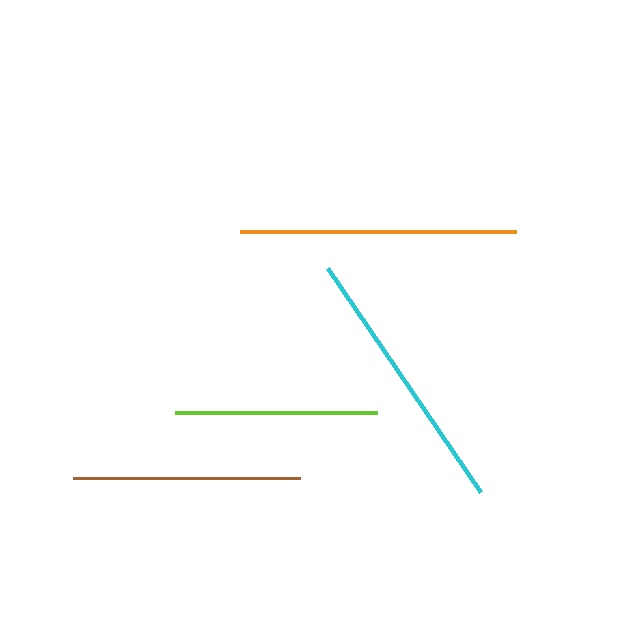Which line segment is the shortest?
The lime line is the shortest at approximately 203 pixels.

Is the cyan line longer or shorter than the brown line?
The cyan line is longer than the brown line.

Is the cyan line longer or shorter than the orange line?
The orange line is longer than the cyan line.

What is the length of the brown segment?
The brown segment is approximately 226 pixels long.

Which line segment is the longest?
The orange line is the longest at approximately 276 pixels.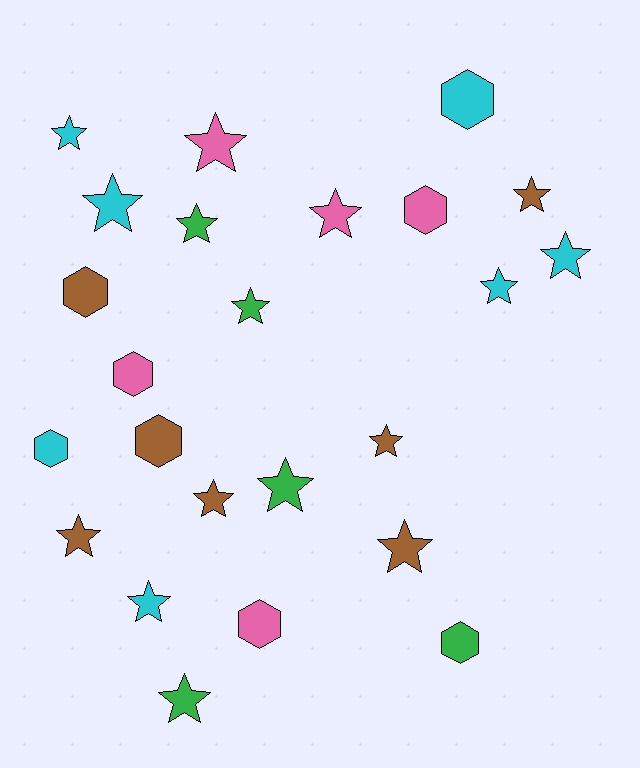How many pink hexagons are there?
There are 3 pink hexagons.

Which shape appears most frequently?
Star, with 16 objects.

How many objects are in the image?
There are 24 objects.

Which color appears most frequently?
Brown, with 7 objects.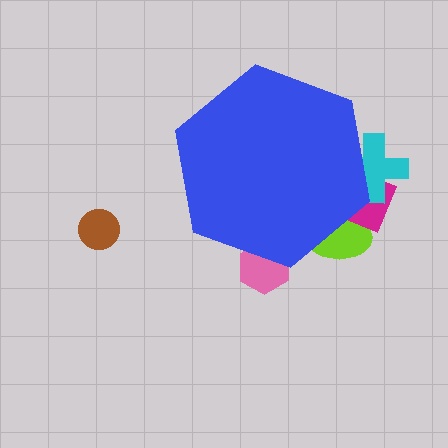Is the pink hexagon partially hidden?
Yes, the pink hexagon is partially hidden behind the blue hexagon.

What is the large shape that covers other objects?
A blue hexagon.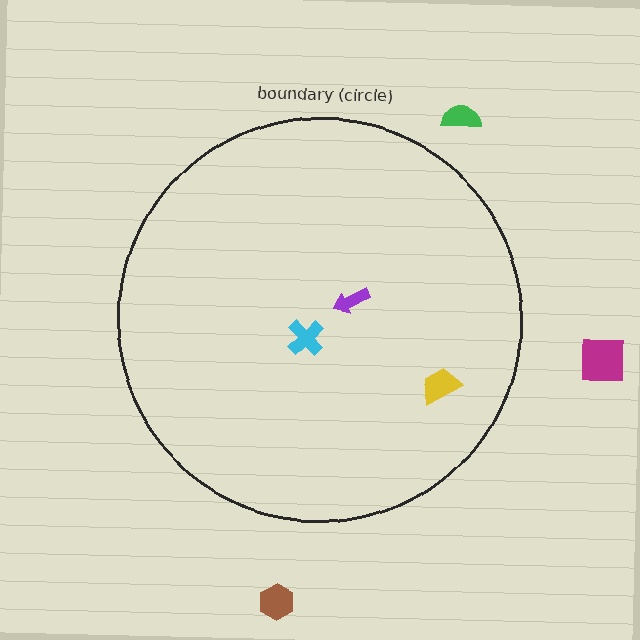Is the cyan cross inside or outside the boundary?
Inside.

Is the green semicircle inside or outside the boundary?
Outside.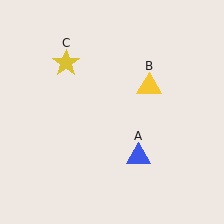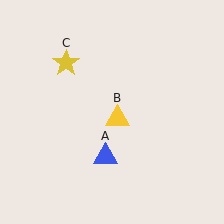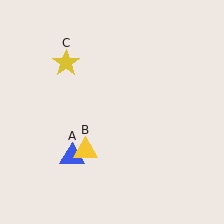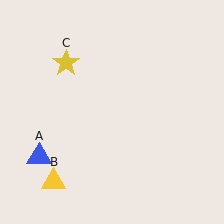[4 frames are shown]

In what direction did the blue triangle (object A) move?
The blue triangle (object A) moved left.